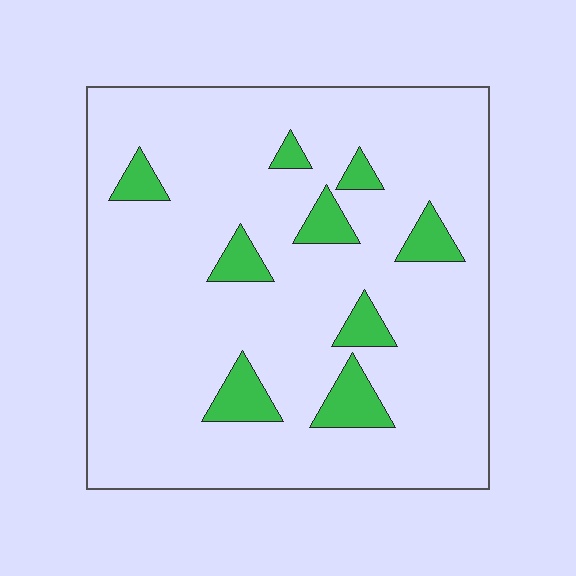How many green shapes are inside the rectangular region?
9.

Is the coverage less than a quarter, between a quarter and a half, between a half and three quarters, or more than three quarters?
Less than a quarter.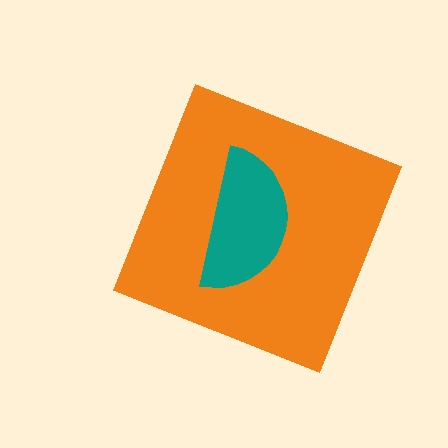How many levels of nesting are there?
2.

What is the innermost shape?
The teal semicircle.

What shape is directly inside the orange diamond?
The teal semicircle.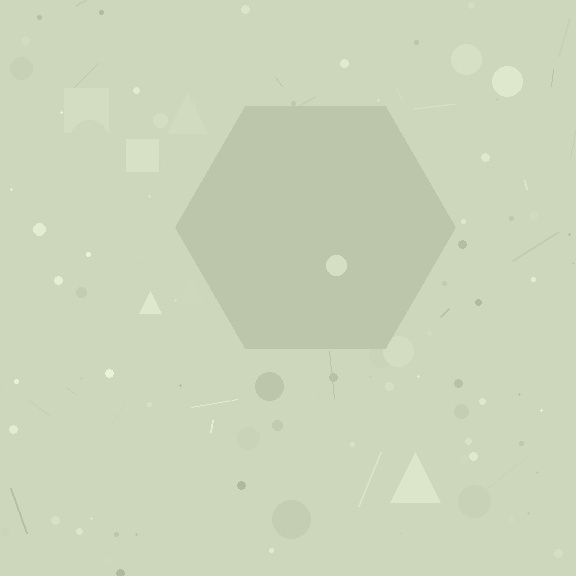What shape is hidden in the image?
A hexagon is hidden in the image.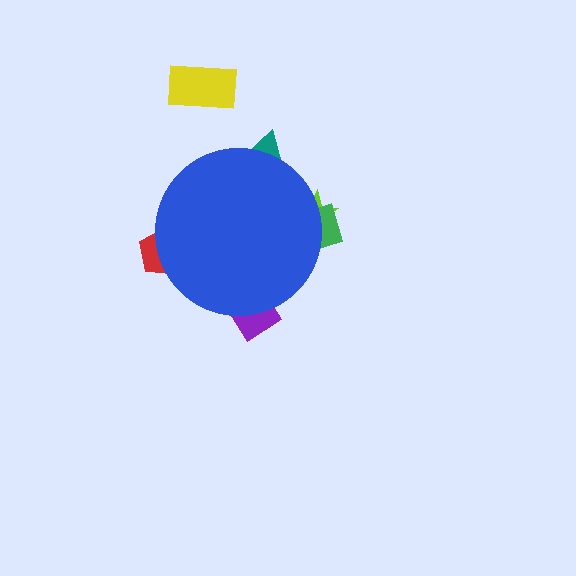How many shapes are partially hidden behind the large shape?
5 shapes are partially hidden.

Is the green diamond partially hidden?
Yes, the green diamond is partially hidden behind the blue circle.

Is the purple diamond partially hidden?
Yes, the purple diamond is partially hidden behind the blue circle.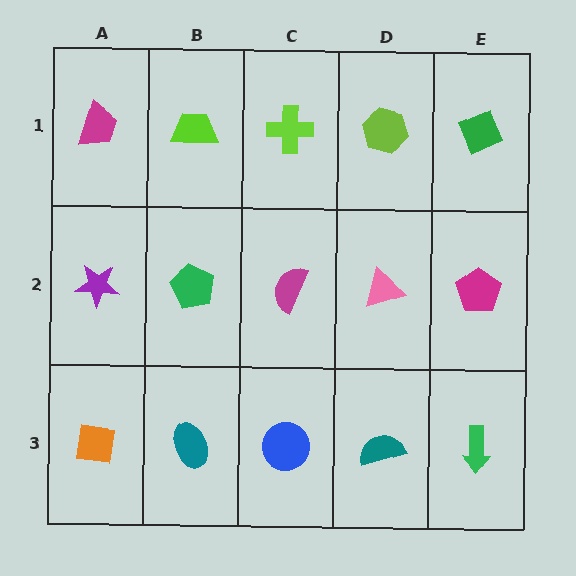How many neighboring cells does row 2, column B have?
4.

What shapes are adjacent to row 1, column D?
A pink triangle (row 2, column D), a lime cross (row 1, column C), a green diamond (row 1, column E).